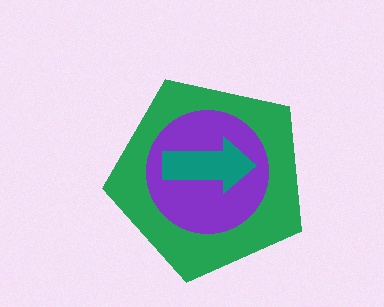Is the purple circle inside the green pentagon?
Yes.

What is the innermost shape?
The teal arrow.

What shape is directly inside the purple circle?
The teal arrow.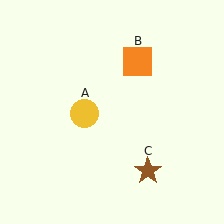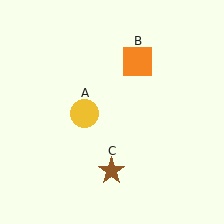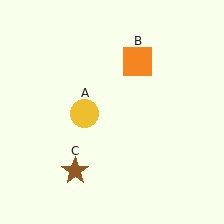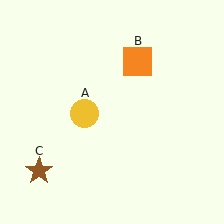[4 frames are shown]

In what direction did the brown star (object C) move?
The brown star (object C) moved left.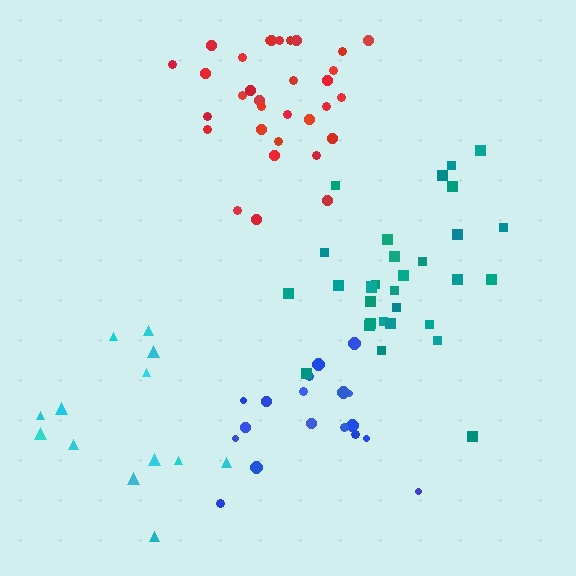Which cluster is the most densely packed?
Red.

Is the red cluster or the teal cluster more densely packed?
Red.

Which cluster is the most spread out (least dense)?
Cyan.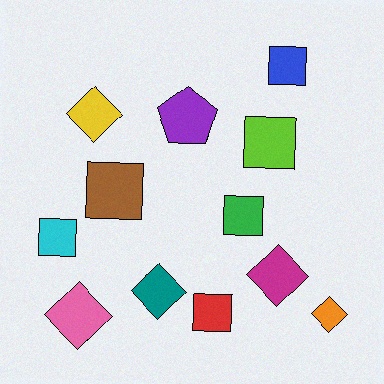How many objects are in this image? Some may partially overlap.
There are 12 objects.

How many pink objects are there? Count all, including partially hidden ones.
There is 1 pink object.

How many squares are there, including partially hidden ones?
There are 6 squares.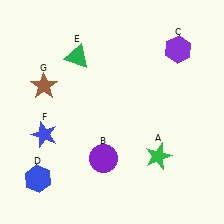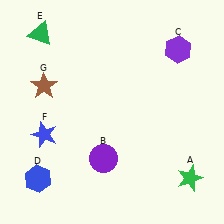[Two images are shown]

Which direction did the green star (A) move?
The green star (A) moved right.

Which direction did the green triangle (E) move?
The green triangle (E) moved left.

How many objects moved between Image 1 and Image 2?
2 objects moved between the two images.